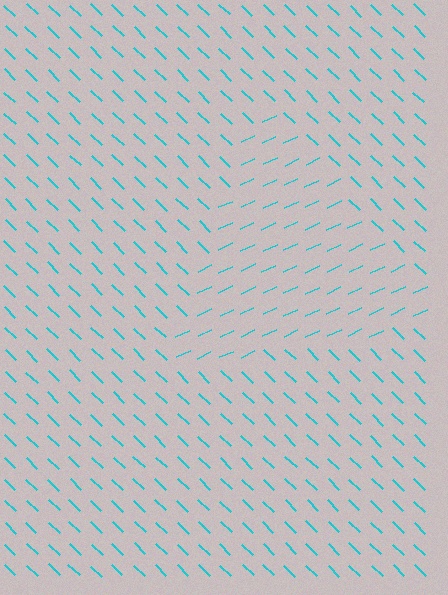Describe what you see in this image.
The image is filled with small cyan line segments. A triangle region in the image has lines oriented differently from the surrounding lines, creating a visible texture boundary.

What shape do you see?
I see a triangle.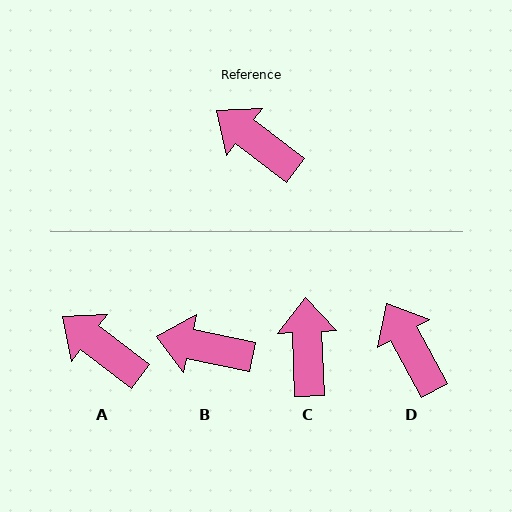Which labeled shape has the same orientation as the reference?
A.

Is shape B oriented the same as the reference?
No, it is off by about 26 degrees.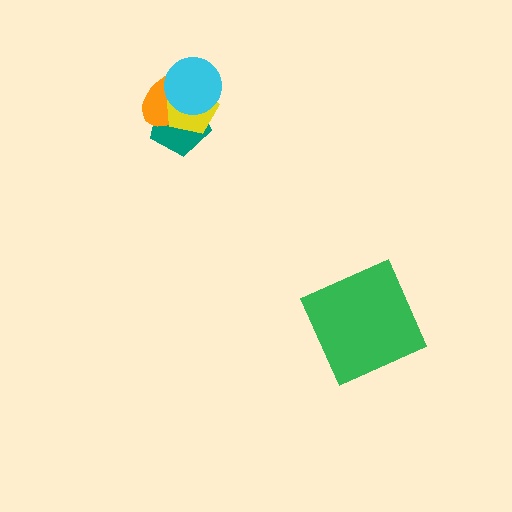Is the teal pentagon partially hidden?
Yes, it is partially covered by another shape.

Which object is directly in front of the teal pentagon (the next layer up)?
The orange ellipse is directly in front of the teal pentagon.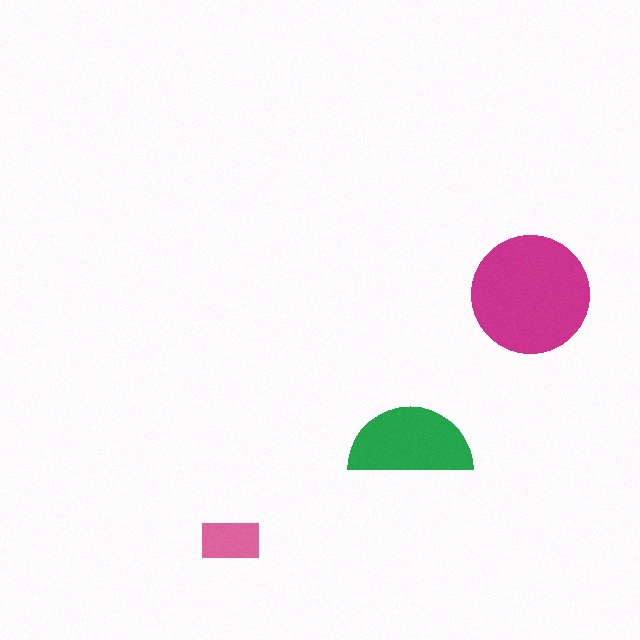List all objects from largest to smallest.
The magenta circle, the green semicircle, the pink rectangle.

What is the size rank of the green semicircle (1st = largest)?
2nd.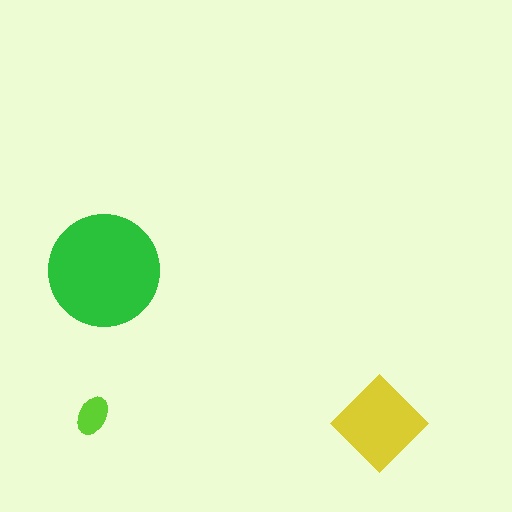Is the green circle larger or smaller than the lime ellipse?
Larger.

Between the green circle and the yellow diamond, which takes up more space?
The green circle.